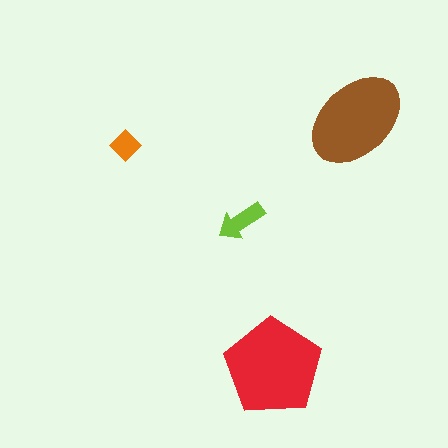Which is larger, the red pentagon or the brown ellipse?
The red pentagon.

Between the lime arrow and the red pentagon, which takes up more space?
The red pentagon.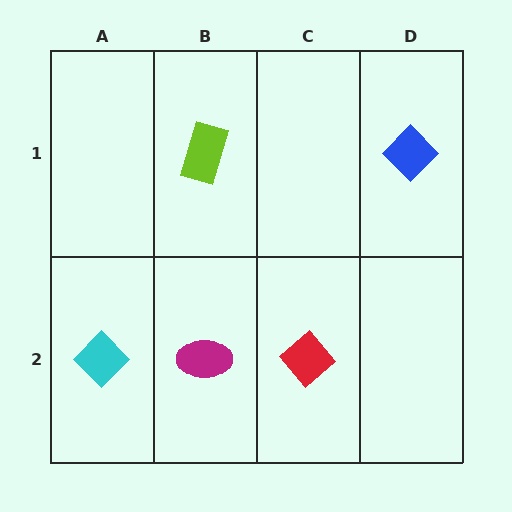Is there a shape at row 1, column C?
No, that cell is empty.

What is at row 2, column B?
A magenta ellipse.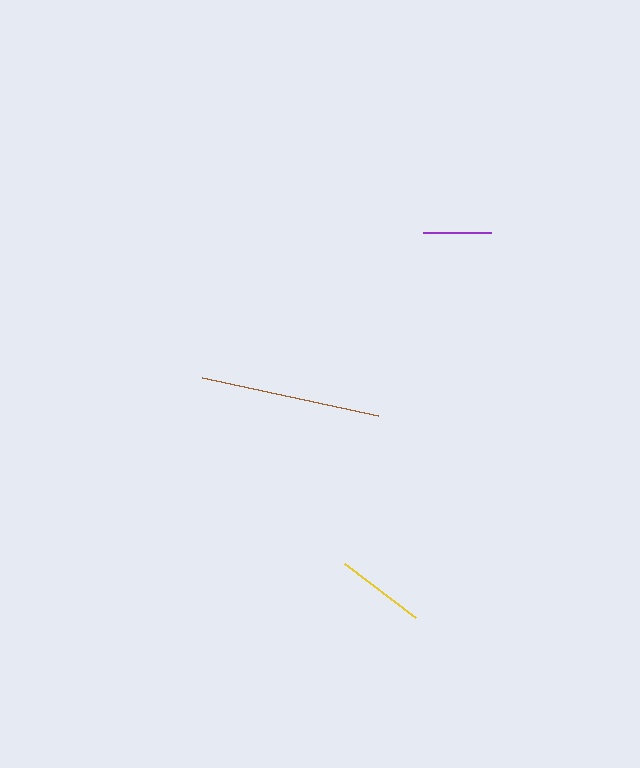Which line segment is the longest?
The brown line is the longest at approximately 180 pixels.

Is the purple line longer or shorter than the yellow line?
The yellow line is longer than the purple line.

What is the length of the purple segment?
The purple segment is approximately 68 pixels long.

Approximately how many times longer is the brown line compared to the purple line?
The brown line is approximately 2.7 times the length of the purple line.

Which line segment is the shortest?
The purple line is the shortest at approximately 68 pixels.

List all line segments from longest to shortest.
From longest to shortest: brown, yellow, purple.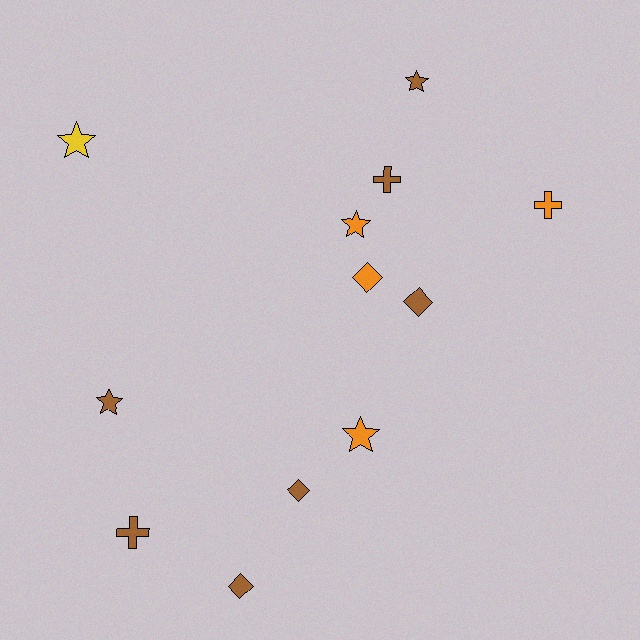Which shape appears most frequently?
Star, with 5 objects.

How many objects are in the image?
There are 12 objects.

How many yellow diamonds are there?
There are no yellow diamonds.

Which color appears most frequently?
Brown, with 7 objects.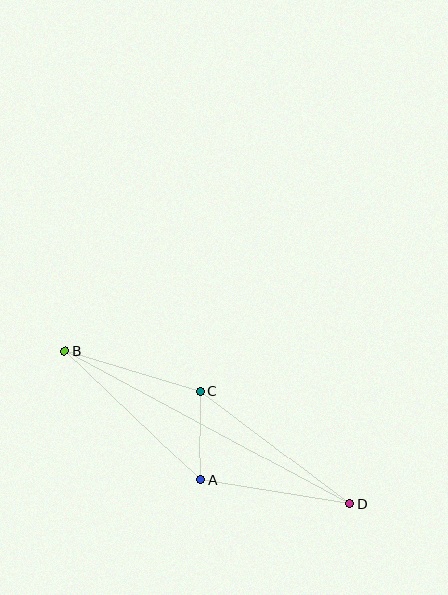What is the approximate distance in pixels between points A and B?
The distance between A and B is approximately 187 pixels.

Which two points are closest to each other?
Points A and C are closest to each other.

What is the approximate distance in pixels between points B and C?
The distance between B and C is approximately 141 pixels.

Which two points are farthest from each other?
Points B and D are farthest from each other.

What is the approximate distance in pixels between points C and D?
The distance between C and D is approximately 186 pixels.